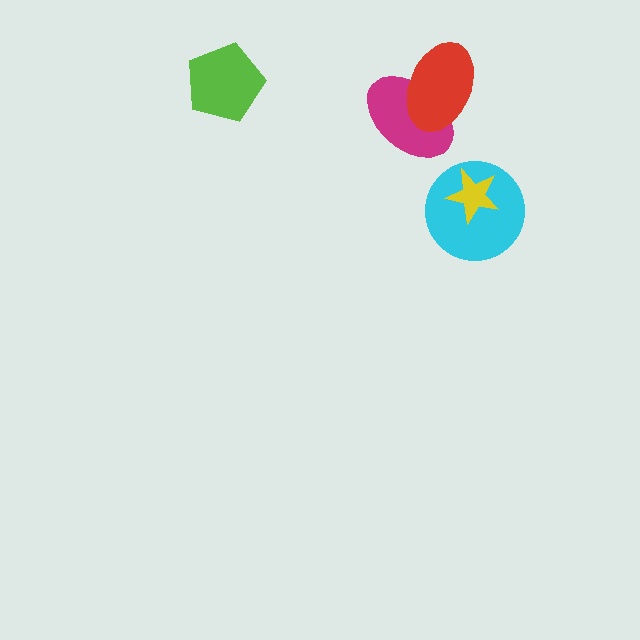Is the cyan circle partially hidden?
Yes, it is partially covered by another shape.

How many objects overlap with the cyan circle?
1 object overlaps with the cyan circle.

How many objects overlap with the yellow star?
1 object overlaps with the yellow star.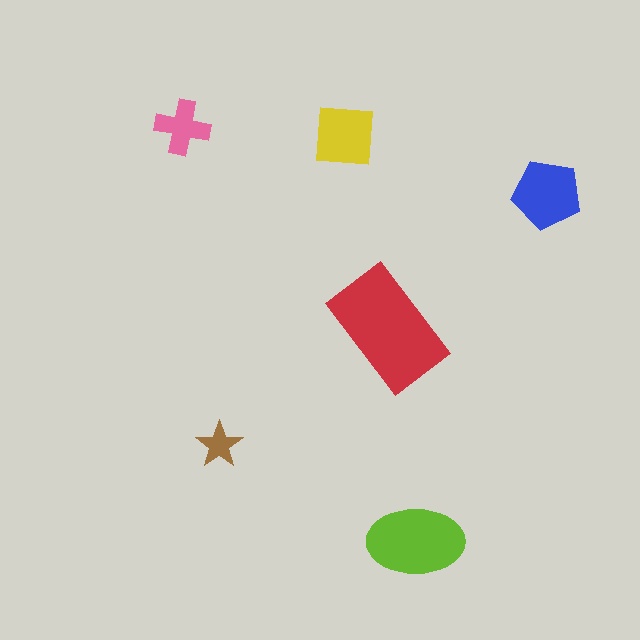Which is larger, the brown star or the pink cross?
The pink cross.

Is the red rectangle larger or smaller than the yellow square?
Larger.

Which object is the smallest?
The brown star.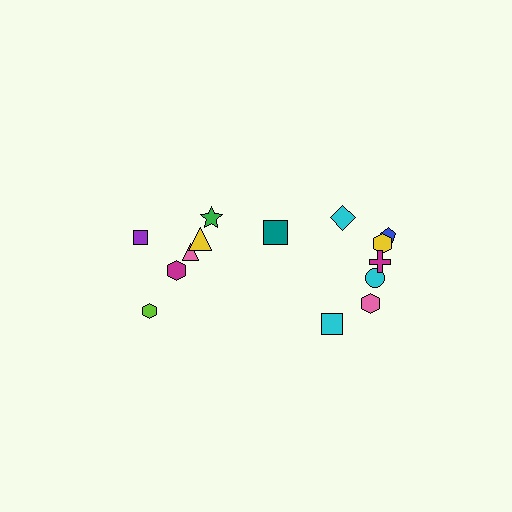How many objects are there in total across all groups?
There are 14 objects.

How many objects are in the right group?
There are 8 objects.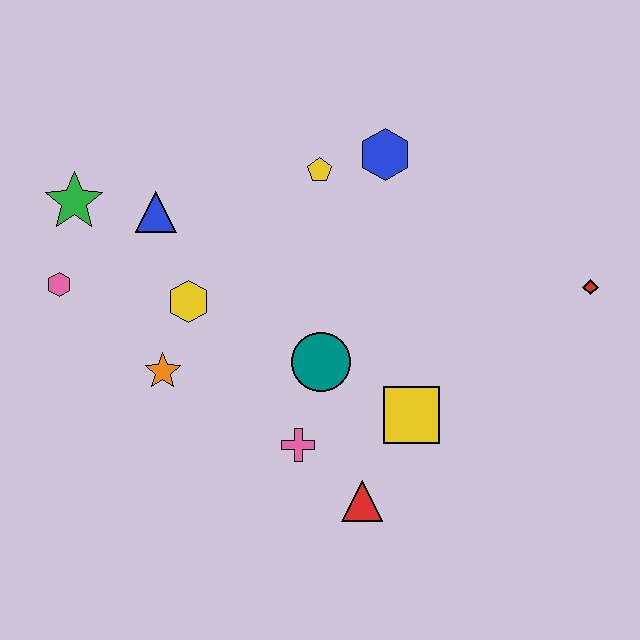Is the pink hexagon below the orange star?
No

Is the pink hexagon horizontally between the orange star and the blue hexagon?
No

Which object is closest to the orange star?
The yellow hexagon is closest to the orange star.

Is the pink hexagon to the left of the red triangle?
Yes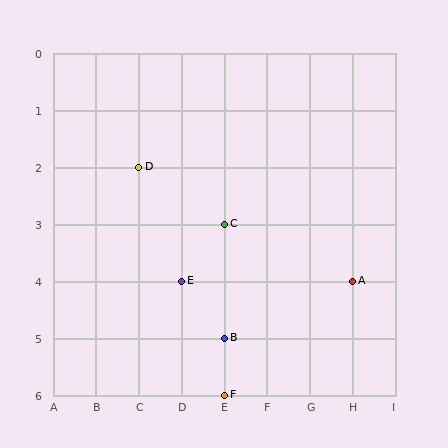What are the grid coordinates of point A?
Point A is at grid coordinates (H, 4).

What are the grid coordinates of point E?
Point E is at grid coordinates (D, 4).